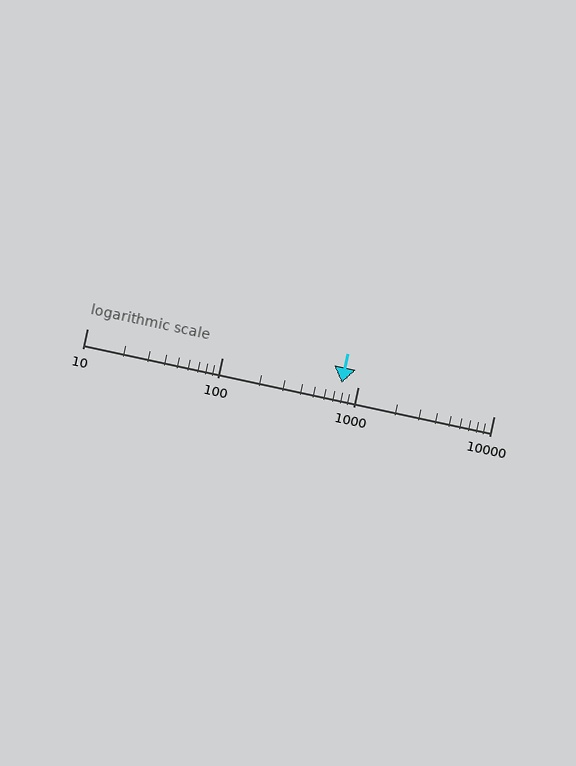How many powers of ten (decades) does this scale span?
The scale spans 3 decades, from 10 to 10000.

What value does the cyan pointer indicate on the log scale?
The pointer indicates approximately 760.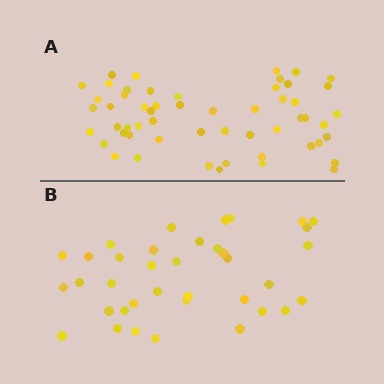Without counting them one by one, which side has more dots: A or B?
Region A (the top region) has more dots.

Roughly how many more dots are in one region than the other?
Region A has approximately 20 more dots than region B.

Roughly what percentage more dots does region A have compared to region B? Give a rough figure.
About 50% more.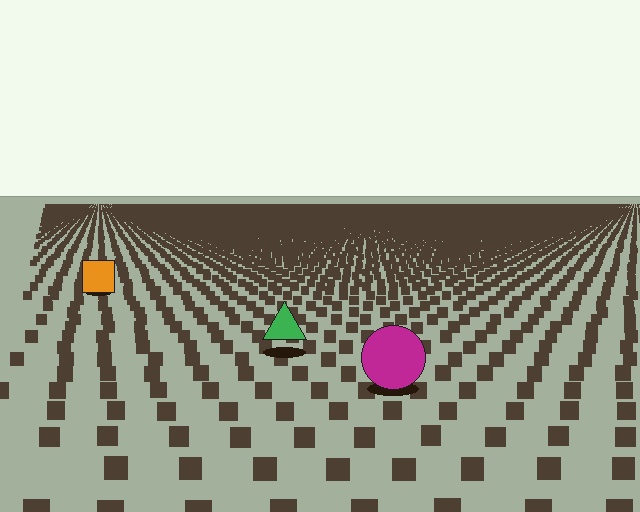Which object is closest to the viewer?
The magenta circle is closest. The texture marks near it are larger and more spread out.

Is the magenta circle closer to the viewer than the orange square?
Yes. The magenta circle is closer — you can tell from the texture gradient: the ground texture is coarser near it.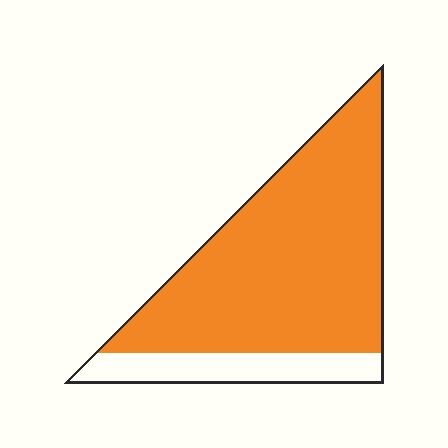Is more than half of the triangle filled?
Yes.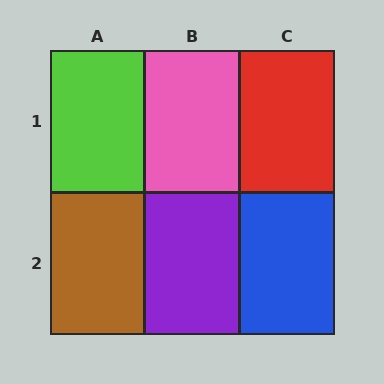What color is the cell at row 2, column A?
Brown.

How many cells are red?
1 cell is red.